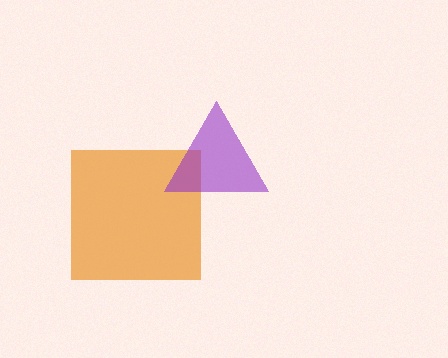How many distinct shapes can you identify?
There are 2 distinct shapes: an orange square, a purple triangle.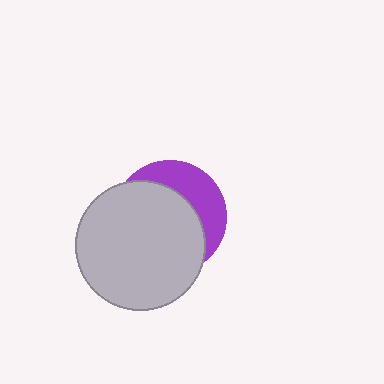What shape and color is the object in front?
The object in front is a light gray circle.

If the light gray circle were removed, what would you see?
You would see the complete purple circle.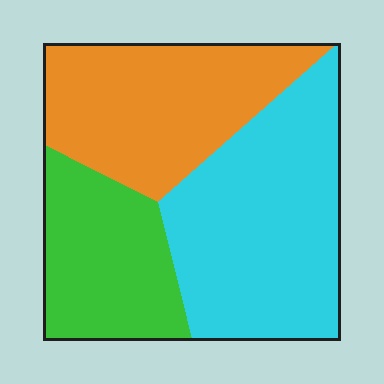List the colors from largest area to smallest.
From largest to smallest: cyan, orange, green.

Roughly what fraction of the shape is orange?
Orange covers 33% of the shape.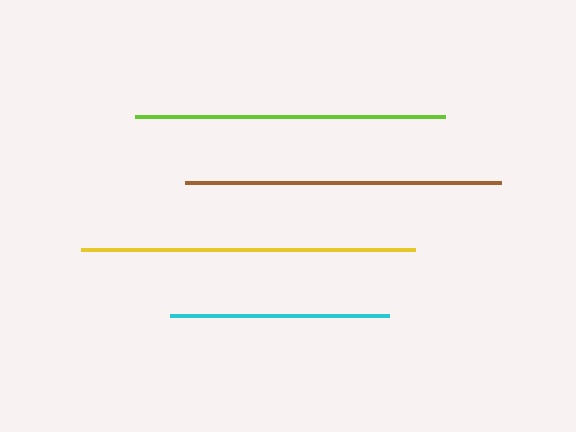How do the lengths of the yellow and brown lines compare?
The yellow and brown lines are approximately the same length.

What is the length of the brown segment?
The brown segment is approximately 316 pixels long.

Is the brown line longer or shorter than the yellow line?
The yellow line is longer than the brown line.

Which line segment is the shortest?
The cyan line is the shortest at approximately 219 pixels.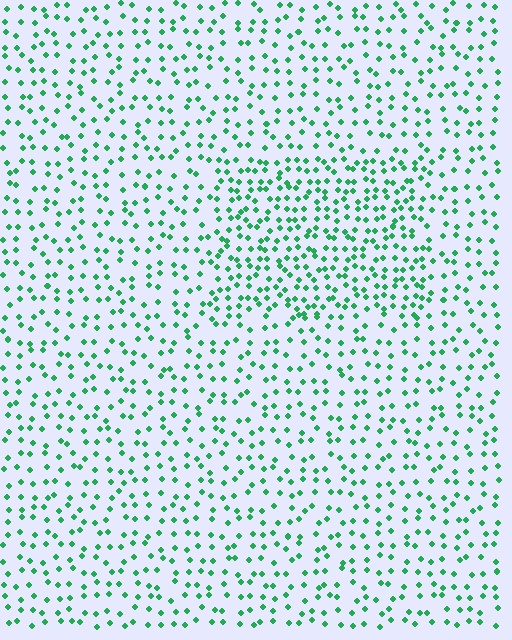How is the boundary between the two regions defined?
The boundary is defined by a change in element density (approximately 1.7x ratio). All elements are the same color, size, and shape.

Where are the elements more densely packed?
The elements are more densely packed inside the rectangle boundary.